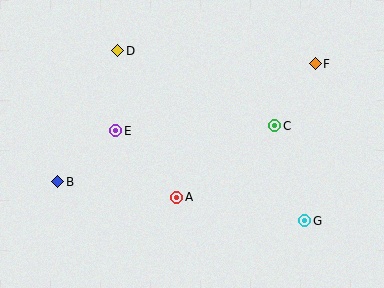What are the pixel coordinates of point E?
Point E is at (116, 131).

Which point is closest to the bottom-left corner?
Point B is closest to the bottom-left corner.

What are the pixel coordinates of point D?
Point D is at (118, 51).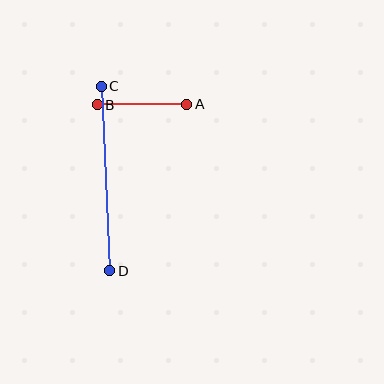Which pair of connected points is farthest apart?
Points C and D are farthest apart.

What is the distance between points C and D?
The distance is approximately 185 pixels.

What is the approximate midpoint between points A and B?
The midpoint is at approximately (142, 105) pixels.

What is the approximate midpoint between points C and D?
The midpoint is at approximately (106, 178) pixels.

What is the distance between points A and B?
The distance is approximately 90 pixels.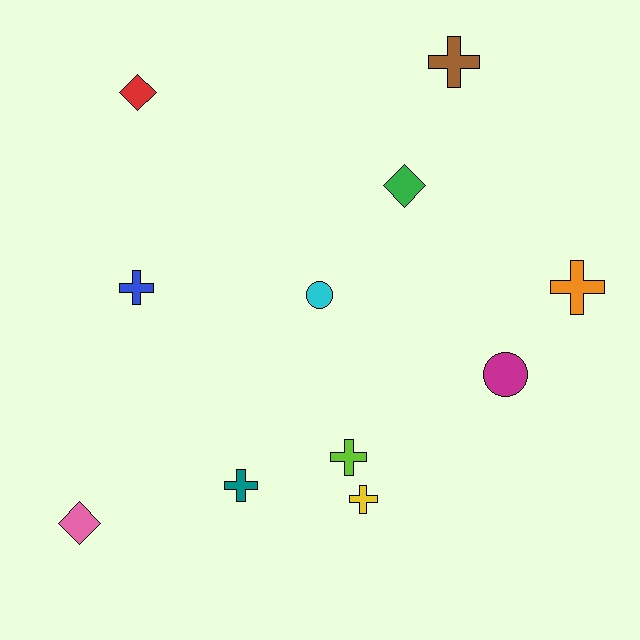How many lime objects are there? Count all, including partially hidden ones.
There is 1 lime object.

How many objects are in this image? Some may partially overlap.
There are 11 objects.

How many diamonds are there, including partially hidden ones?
There are 3 diamonds.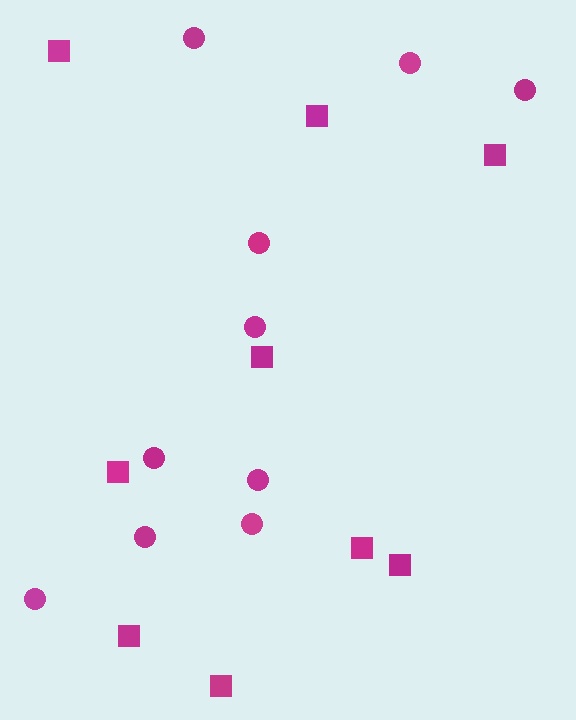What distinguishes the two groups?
There are 2 groups: one group of circles (10) and one group of squares (9).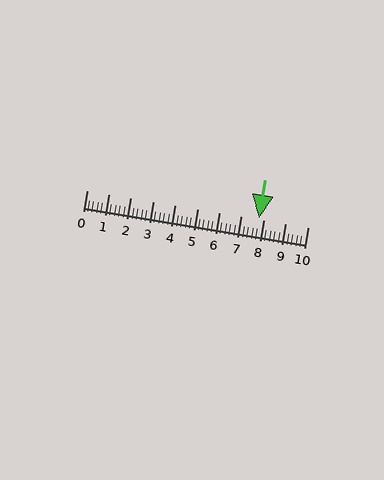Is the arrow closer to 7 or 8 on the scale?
The arrow is closer to 8.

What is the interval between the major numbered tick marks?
The major tick marks are spaced 1 units apart.